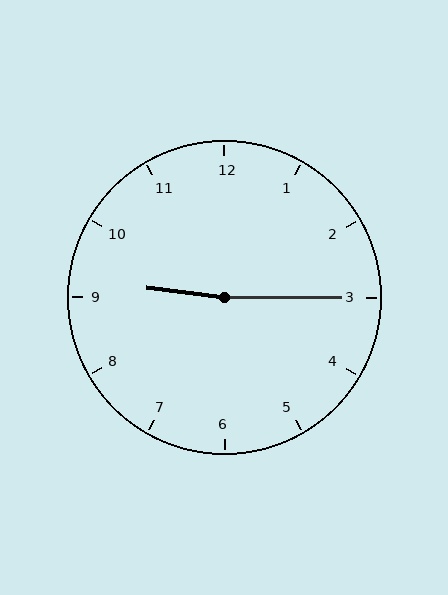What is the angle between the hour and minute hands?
Approximately 172 degrees.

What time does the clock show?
9:15.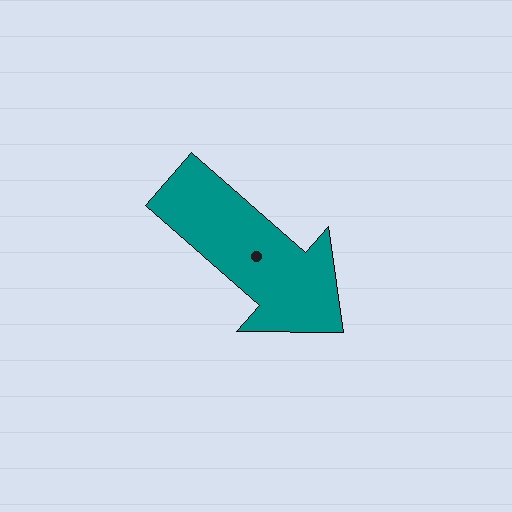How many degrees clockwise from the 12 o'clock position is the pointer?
Approximately 131 degrees.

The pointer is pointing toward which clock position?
Roughly 4 o'clock.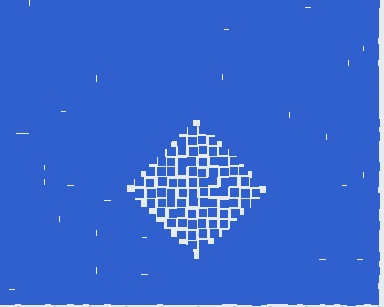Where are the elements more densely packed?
The elements are more densely packed outside the diamond boundary.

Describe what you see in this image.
The image contains small blue elements arranged at two different densities. A diamond-shaped region is visible where the elements are less densely packed than the surrounding area.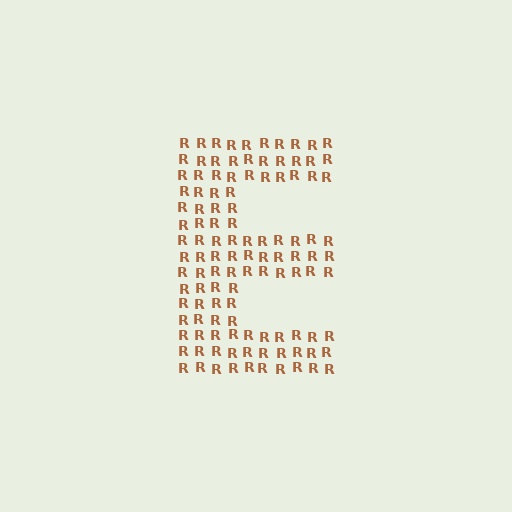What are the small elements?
The small elements are letter R's.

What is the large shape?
The large shape is the letter E.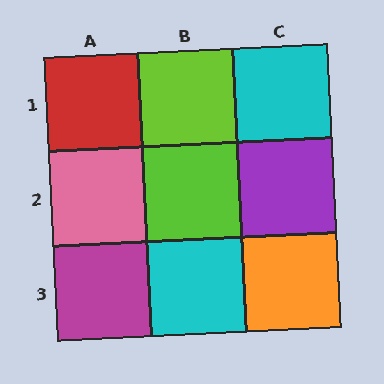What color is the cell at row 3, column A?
Magenta.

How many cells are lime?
2 cells are lime.